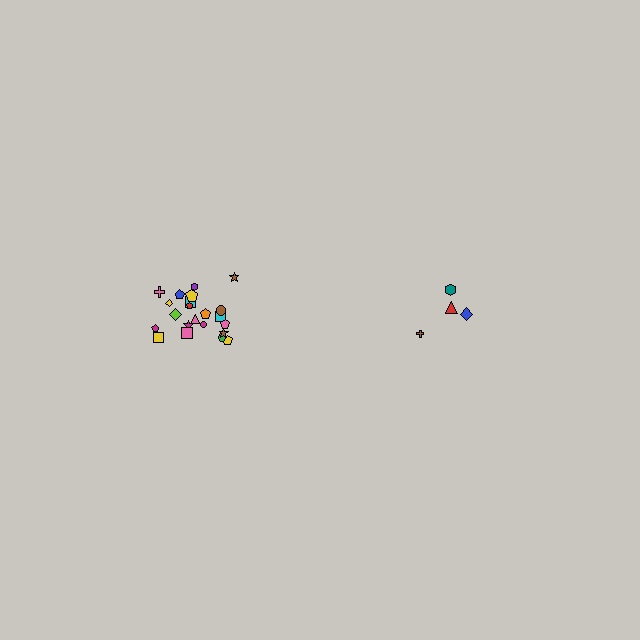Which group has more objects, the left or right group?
The left group.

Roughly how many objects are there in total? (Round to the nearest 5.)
Roughly 25 objects in total.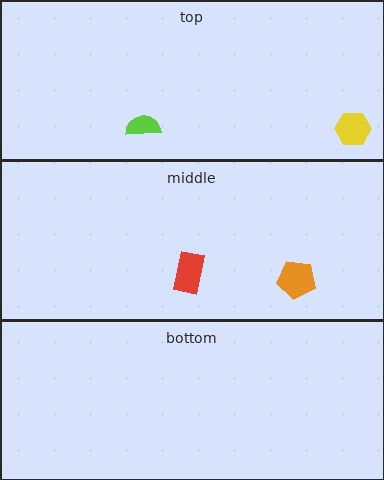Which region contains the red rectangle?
The middle region.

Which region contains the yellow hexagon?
The top region.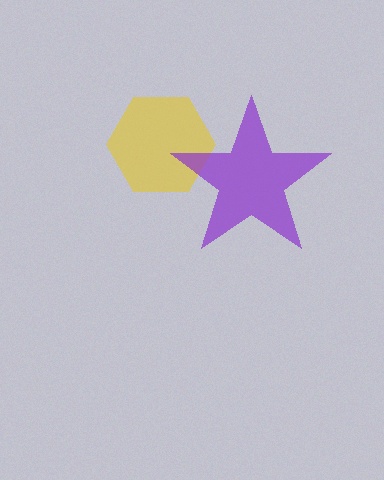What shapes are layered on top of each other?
The layered shapes are: a yellow hexagon, a purple star.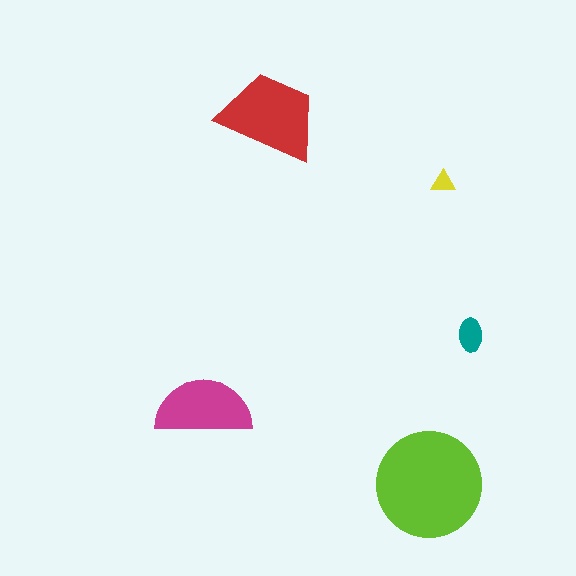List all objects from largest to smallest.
The lime circle, the red trapezoid, the magenta semicircle, the teal ellipse, the yellow triangle.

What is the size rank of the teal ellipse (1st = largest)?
4th.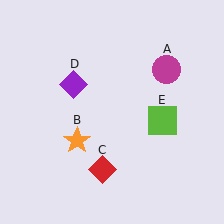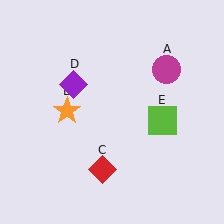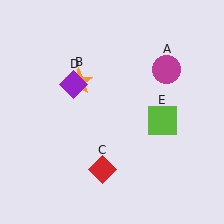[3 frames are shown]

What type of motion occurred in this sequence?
The orange star (object B) rotated clockwise around the center of the scene.